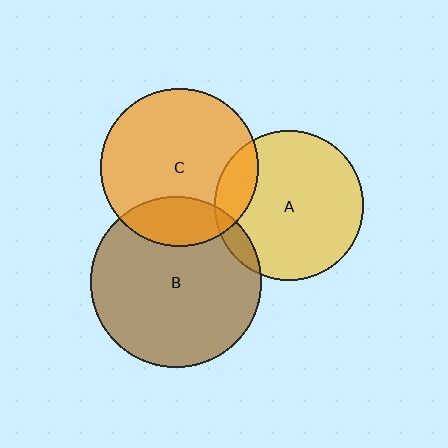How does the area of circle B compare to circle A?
Approximately 1.3 times.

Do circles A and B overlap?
Yes.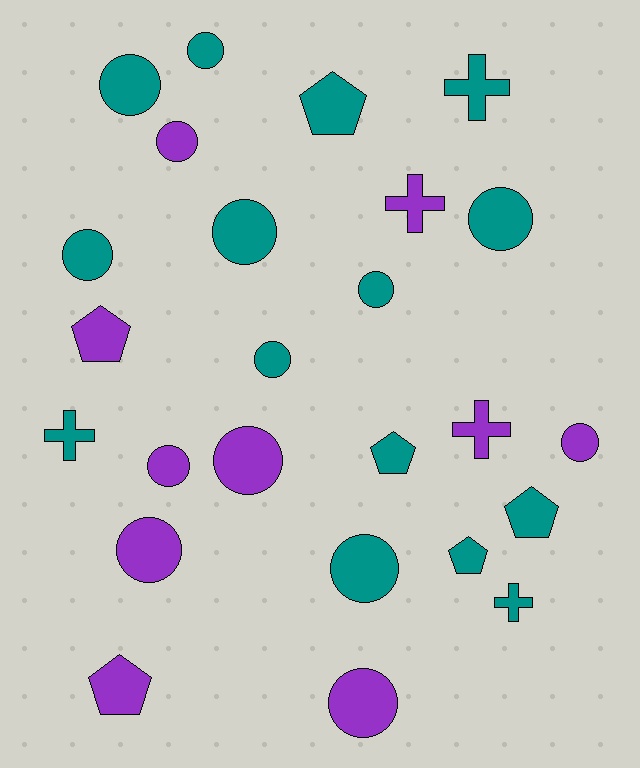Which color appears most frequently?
Teal, with 15 objects.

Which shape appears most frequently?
Circle, with 14 objects.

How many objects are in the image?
There are 25 objects.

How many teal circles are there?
There are 8 teal circles.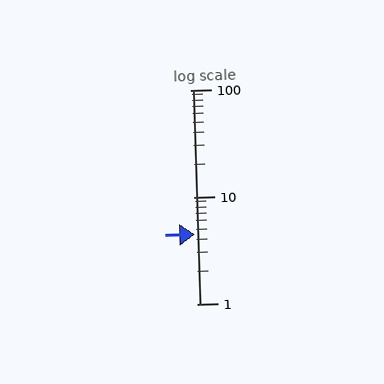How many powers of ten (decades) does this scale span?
The scale spans 2 decades, from 1 to 100.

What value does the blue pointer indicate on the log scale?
The pointer indicates approximately 4.5.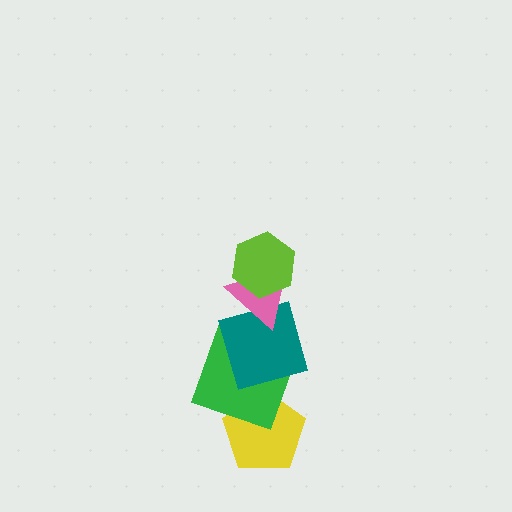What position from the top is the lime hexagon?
The lime hexagon is 1st from the top.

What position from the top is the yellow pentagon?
The yellow pentagon is 5th from the top.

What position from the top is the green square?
The green square is 4th from the top.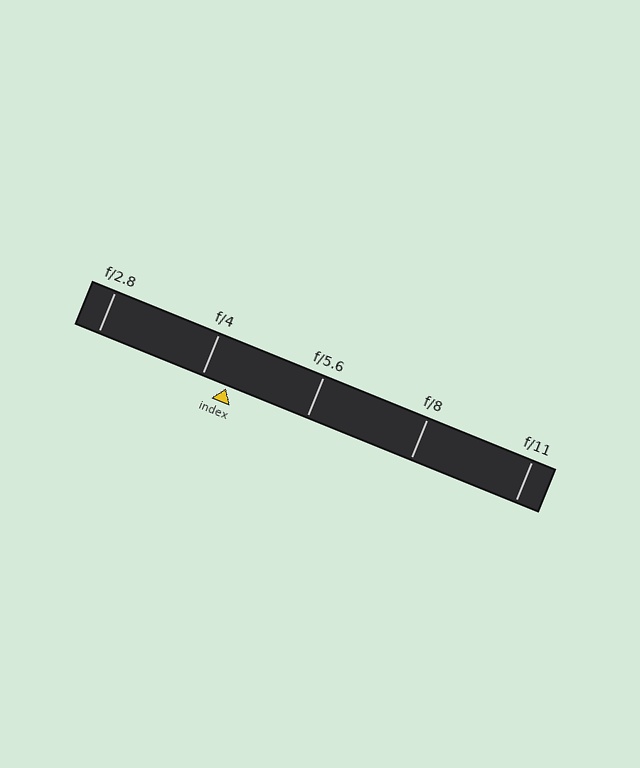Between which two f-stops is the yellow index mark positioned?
The index mark is between f/4 and f/5.6.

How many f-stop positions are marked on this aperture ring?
There are 5 f-stop positions marked.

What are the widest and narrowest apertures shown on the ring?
The widest aperture shown is f/2.8 and the narrowest is f/11.